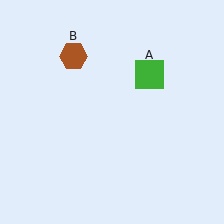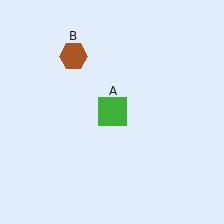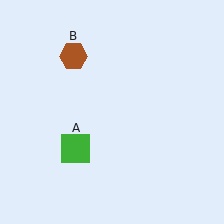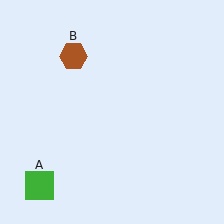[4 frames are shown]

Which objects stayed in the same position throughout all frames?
Brown hexagon (object B) remained stationary.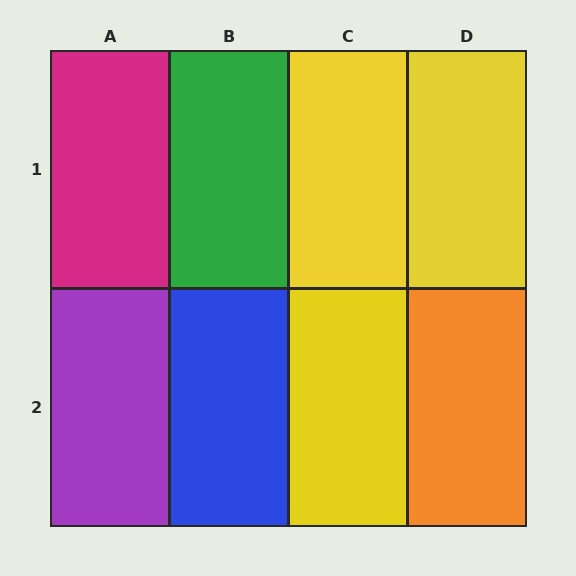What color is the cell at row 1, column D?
Yellow.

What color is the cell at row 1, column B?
Green.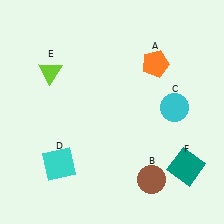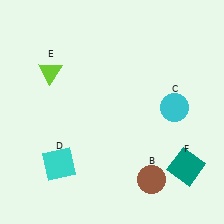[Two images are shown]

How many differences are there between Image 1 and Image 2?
There is 1 difference between the two images.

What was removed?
The orange pentagon (A) was removed in Image 2.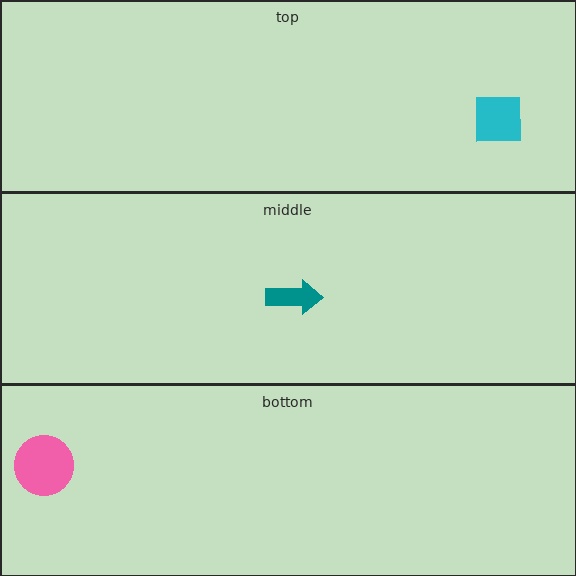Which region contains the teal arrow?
The middle region.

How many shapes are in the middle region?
1.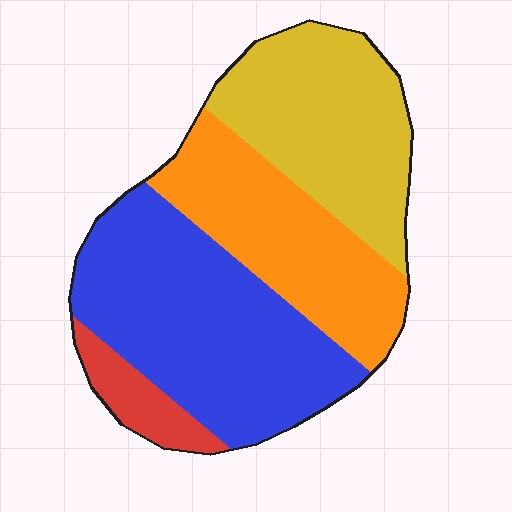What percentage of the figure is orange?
Orange takes up about one quarter (1/4) of the figure.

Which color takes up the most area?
Blue, at roughly 40%.